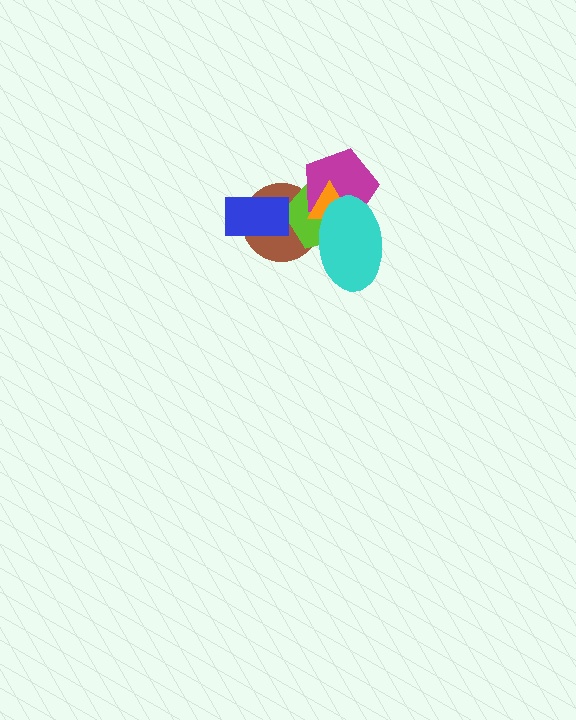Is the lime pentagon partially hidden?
Yes, it is partially covered by another shape.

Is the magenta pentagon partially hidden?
Yes, it is partially covered by another shape.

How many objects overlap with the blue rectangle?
1 object overlaps with the blue rectangle.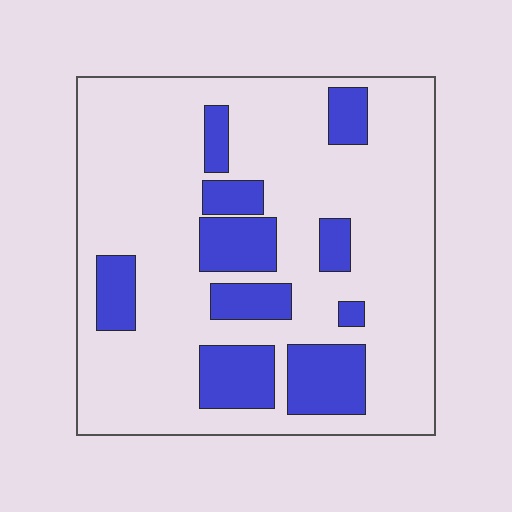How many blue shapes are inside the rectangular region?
10.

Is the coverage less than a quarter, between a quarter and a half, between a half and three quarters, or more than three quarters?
Less than a quarter.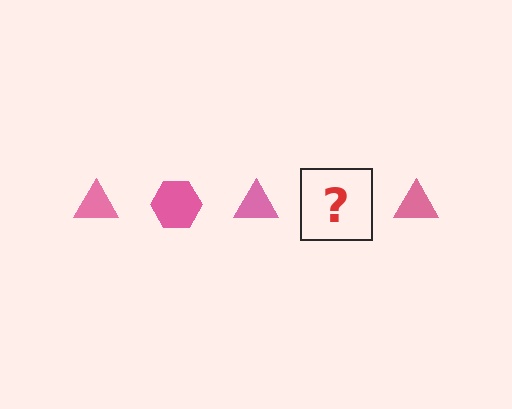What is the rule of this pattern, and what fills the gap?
The rule is that the pattern cycles through triangle, hexagon shapes in pink. The gap should be filled with a pink hexagon.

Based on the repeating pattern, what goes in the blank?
The blank should be a pink hexagon.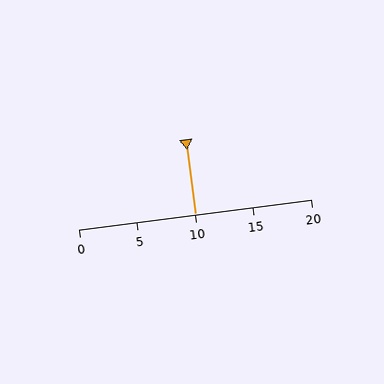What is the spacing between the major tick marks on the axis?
The major ticks are spaced 5 apart.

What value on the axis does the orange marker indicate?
The marker indicates approximately 10.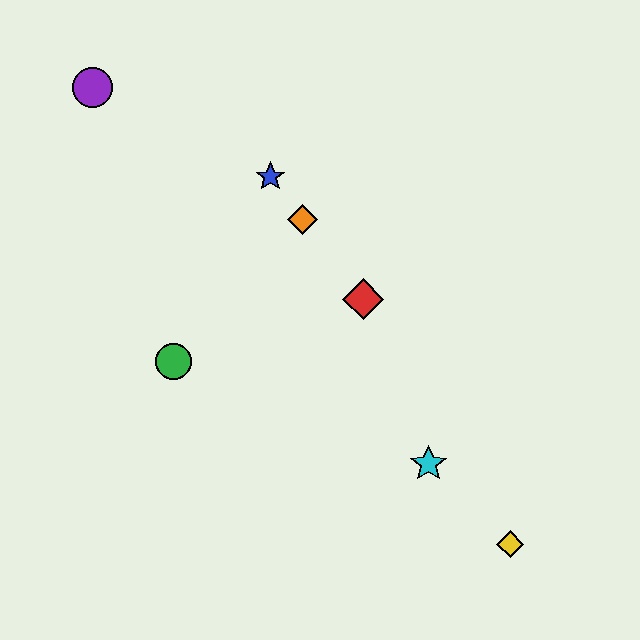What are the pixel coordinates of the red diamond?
The red diamond is at (363, 299).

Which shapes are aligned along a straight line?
The red diamond, the blue star, the orange diamond are aligned along a straight line.